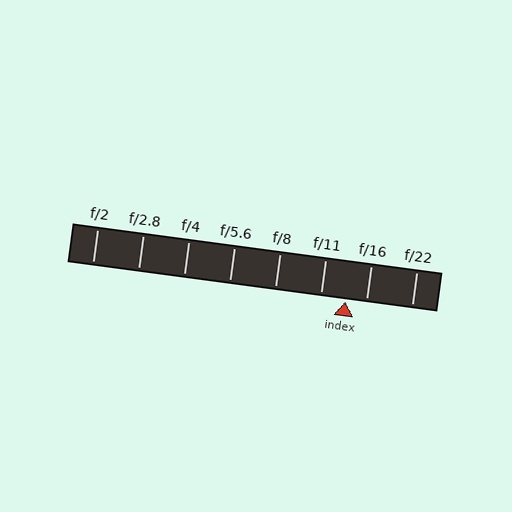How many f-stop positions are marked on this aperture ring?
There are 8 f-stop positions marked.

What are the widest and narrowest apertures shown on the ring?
The widest aperture shown is f/2 and the narrowest is f/22.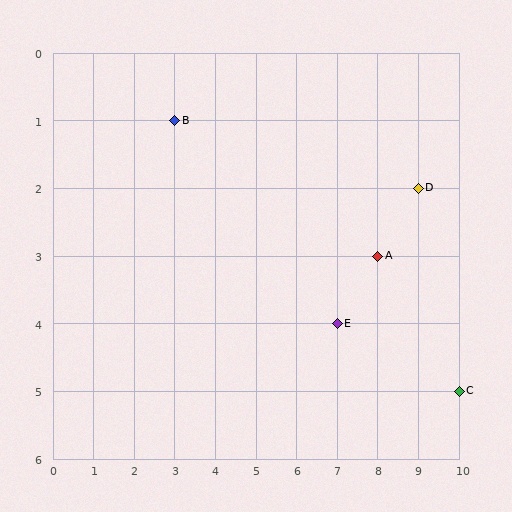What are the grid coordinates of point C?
Point C is at grid coordinates (10, 5).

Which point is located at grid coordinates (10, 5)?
Point C is at (10, 5).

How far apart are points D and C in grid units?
Points D and C are 1 column and 3 rows apart (about 3.2 grid units diagonally).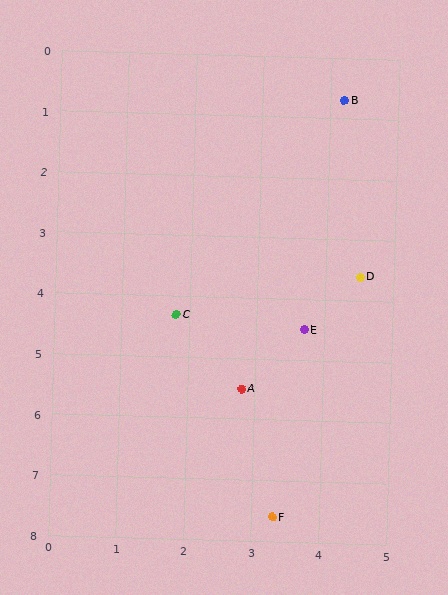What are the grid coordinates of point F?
Point F is at approximately (3.3, 7.6).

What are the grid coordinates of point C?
Point C is at approximately (1.8, 4.3).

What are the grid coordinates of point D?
Point D is at approximately (4.5, 3.6).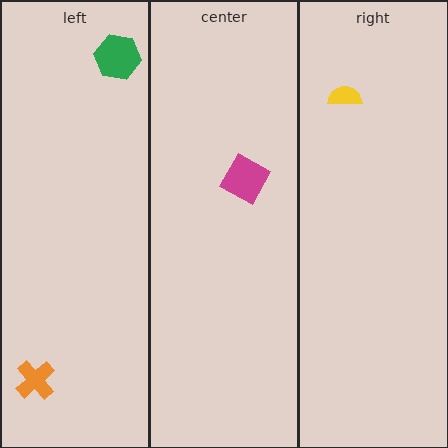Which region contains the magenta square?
The center region.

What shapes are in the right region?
The yellow semicircle.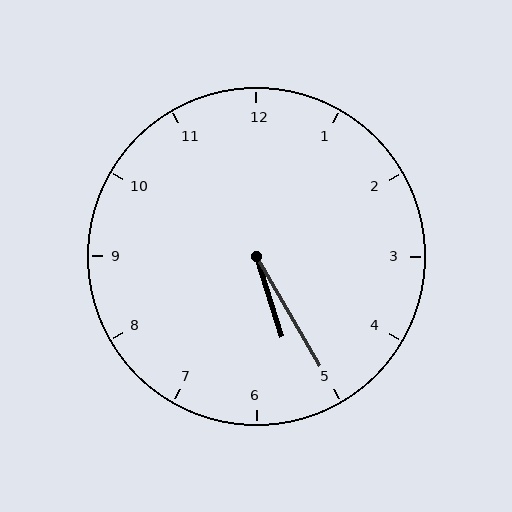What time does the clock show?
5:25.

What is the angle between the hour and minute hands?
Approximately 12 degrees.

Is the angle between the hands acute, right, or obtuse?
It is acute.